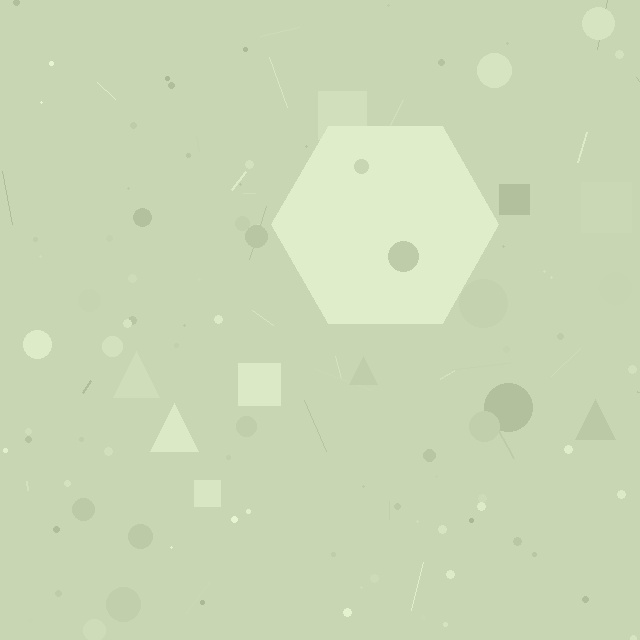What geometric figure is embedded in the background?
A hexagon is embedded in the background.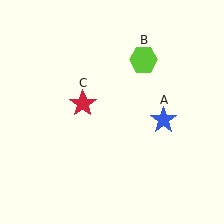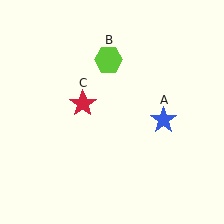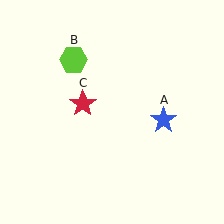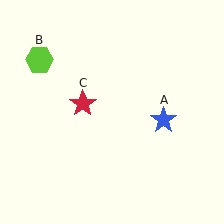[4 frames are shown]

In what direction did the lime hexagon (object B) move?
The lime hexagon (object B) moved left.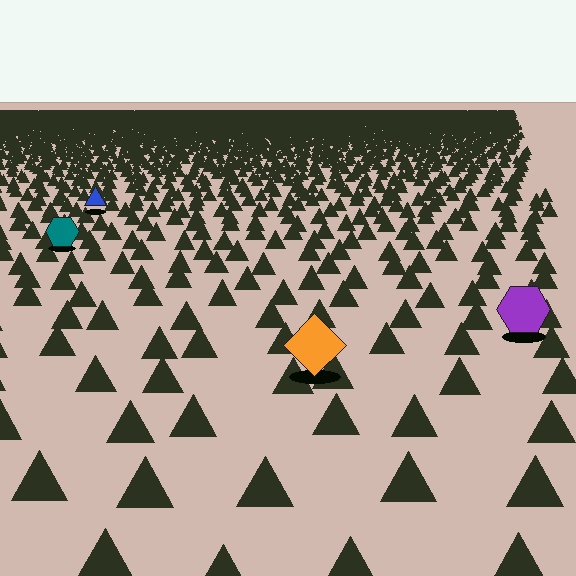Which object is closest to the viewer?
The orange diamond is closest. The texture marks near it are larger and more spread out.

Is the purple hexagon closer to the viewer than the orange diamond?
No. The orange diamond is closer — you can tell from the texture gradient: the ground texture is coarser near it.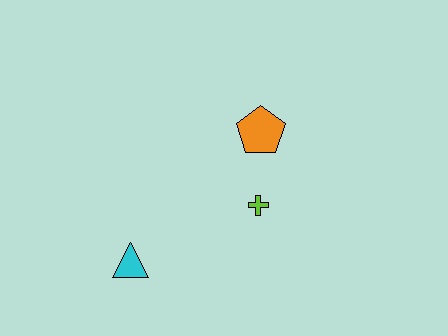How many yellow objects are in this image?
There are no yellow objects.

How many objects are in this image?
There are 3 objects.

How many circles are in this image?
There are no circles.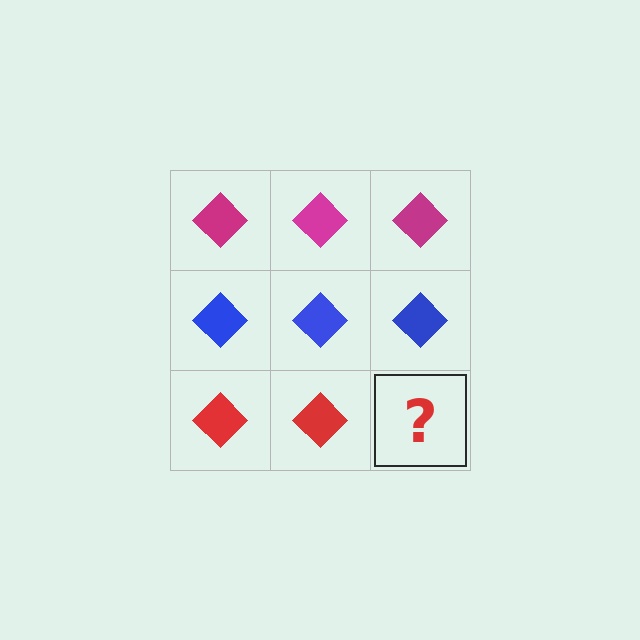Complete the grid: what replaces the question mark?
The question mark should be replaced with a red diamond.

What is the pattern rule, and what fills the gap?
The rule is that each row has a consistent color. The gap should be filled with a red diamond.